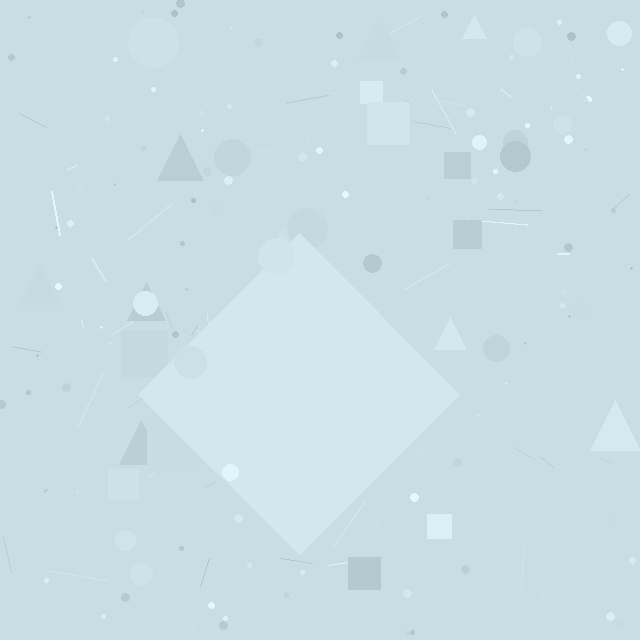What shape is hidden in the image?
A diamond is hidden in the image.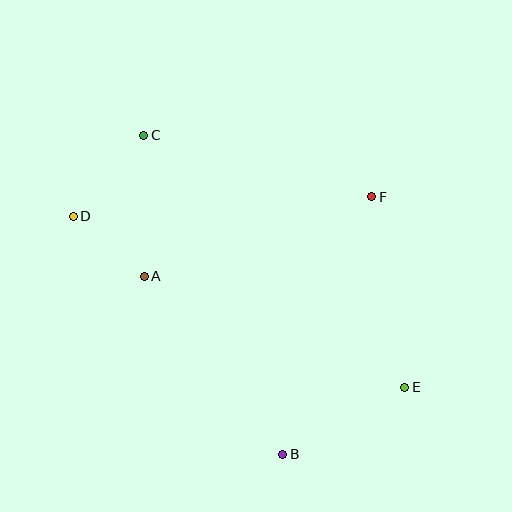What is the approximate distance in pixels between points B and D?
The distance between B and D is approximately 317 pixels.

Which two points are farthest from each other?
Points D and E are farthest from each other.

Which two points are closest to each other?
Points A and D are closest to each other.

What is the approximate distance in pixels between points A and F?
The distance between A and F is approximately 241 pixels.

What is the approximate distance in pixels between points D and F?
The distance between D and F is approximately 299 pixels.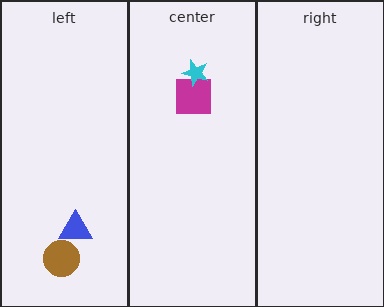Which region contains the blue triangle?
The left region.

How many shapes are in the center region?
2.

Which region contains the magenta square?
The center region.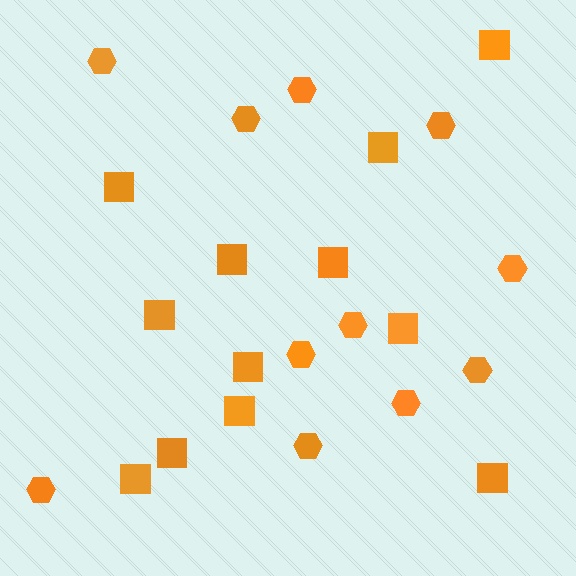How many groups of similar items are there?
There are 2 groups: one group of hexagons (11) and one group of squares (12).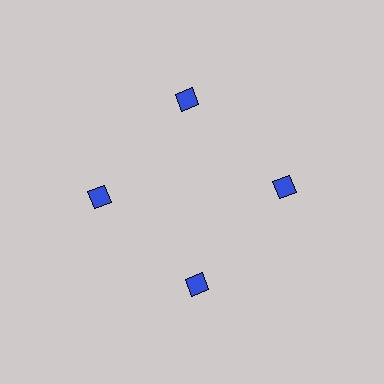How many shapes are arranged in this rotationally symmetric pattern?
There are 4 shapes, arranged in 4 groups of 1.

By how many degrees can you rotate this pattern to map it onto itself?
The pattern maps onto itself every 90 degrees of rotation.